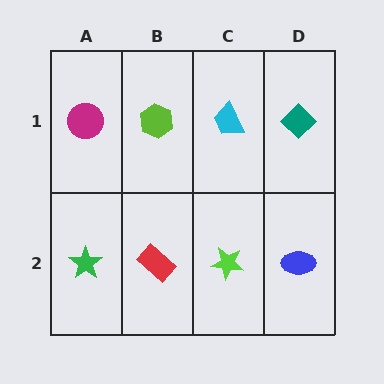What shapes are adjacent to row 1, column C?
A lime star (row 2, column C), a lime hexagon (row 1, column B), a teal diamond (row 1, column D).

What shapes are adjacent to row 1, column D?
A blue ellipse (row 2, column D), a cyan trapezoid (row 1, column C).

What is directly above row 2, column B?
A lime hexagon.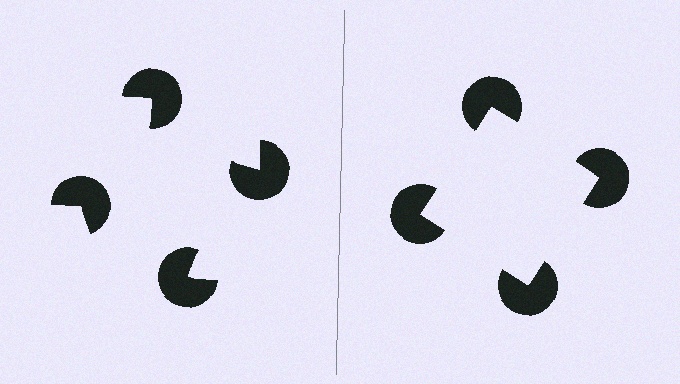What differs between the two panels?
The pac-man discs are positioned identically on both sides; only the wedge orientations differ. On the right they align to a square; on the left they are misaligned.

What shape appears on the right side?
An illusory square.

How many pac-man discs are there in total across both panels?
8 — 4 on each side.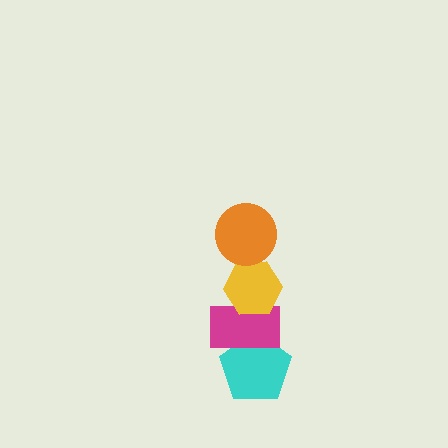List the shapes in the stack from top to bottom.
From top to bottom: the orange circle, the yellow hexagon, the magenta rectangle, the cyan pentagon.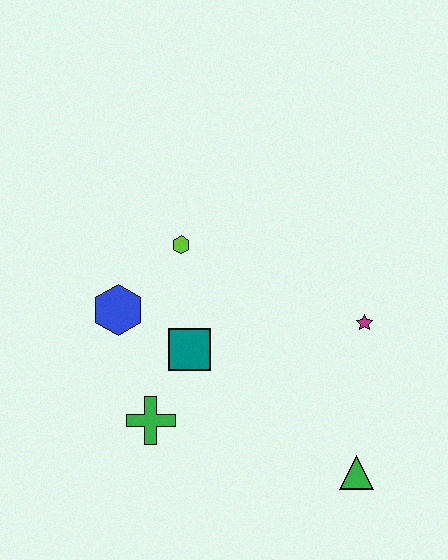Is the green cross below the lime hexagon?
Yes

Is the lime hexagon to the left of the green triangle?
Yes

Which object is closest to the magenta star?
The green triangle is closest to the magenta star.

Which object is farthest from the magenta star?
The blue hexagon is farthest from the magenta star.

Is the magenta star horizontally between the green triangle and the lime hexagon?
No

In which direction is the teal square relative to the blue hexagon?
The teal square is to the right of the blue hexagon.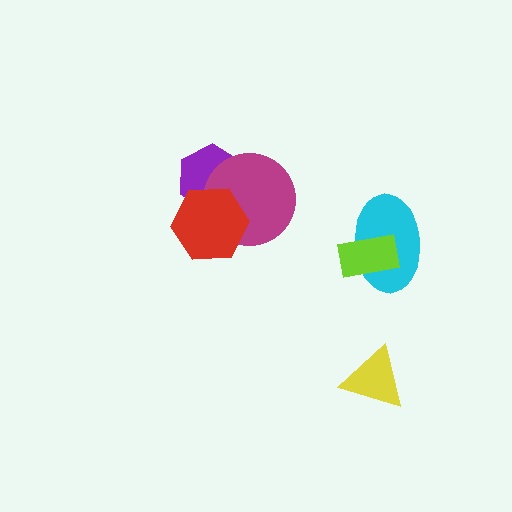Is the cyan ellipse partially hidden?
Yes, it is partially covered by another shape.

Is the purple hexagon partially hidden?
Yes, it is partially covered by another shape.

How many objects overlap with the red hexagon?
2 objects overlap with the red hexagon.